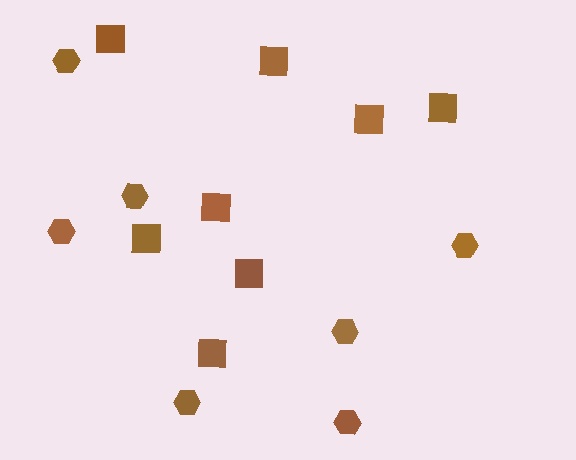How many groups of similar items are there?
There are 2 groups: one group of squares (8) and one group of hexagons (7).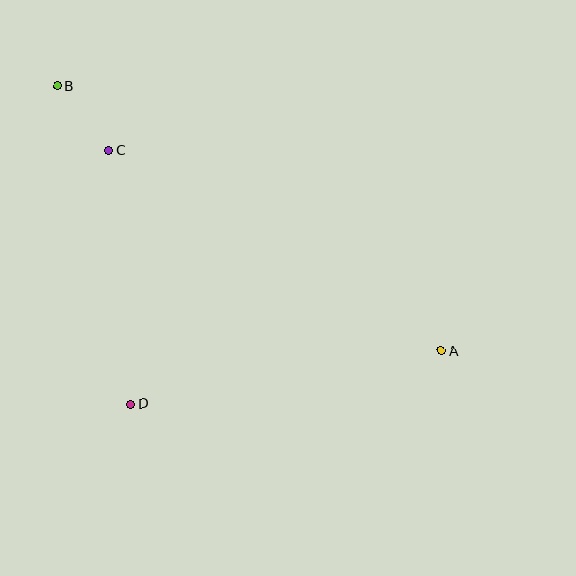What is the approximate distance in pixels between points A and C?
The distance between A and C is approximately 389 pixels.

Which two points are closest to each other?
Points B and C are closest to each other.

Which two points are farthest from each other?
Points A and B are farthest from each other.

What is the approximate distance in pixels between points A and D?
The distance between A and D is approximately 315 pixels.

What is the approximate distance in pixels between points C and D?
The distance between C and D is approximately 255 pixels.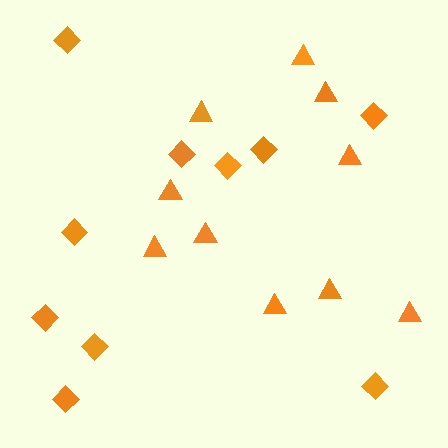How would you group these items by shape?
There are 2 groups: one group of triangles (10) and one group of diamonds (10).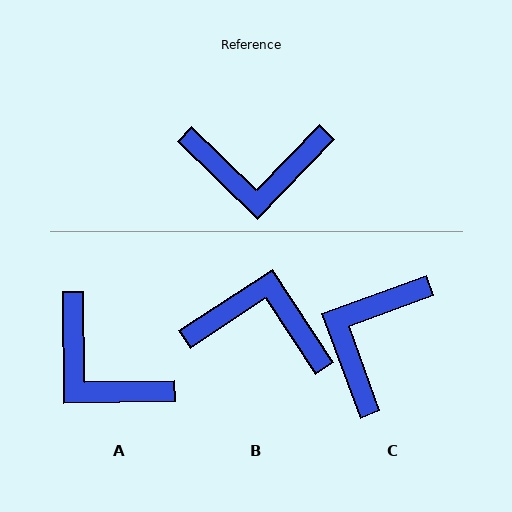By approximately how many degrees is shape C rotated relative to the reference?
Approximately 116 degrees clockwise.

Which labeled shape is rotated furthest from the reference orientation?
B, about 167 degrees away.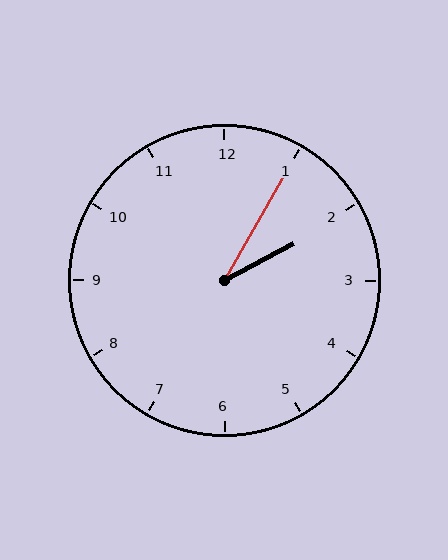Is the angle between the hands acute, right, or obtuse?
It is acute.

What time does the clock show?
2:05.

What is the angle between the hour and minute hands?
Approximately 32 degrees.